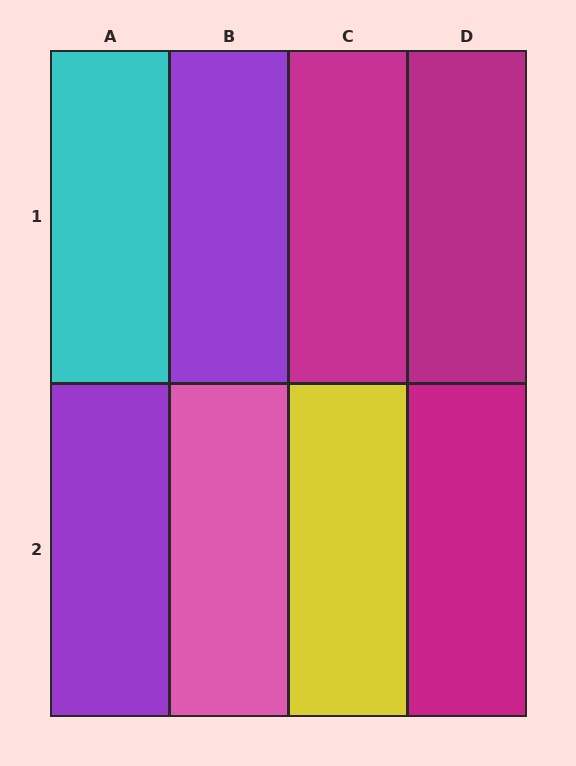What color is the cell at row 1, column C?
Magenta.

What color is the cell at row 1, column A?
Cyan.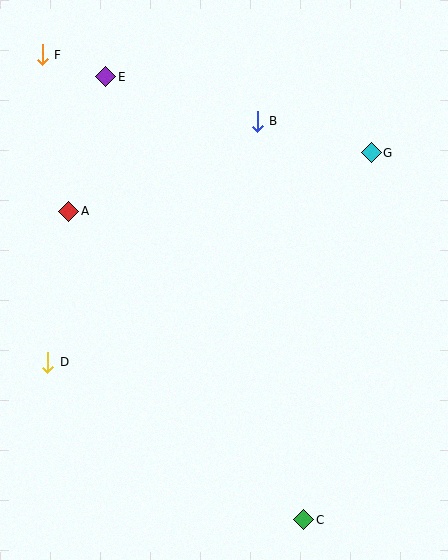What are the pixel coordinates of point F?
Point F is at (42, 55).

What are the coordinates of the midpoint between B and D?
The midpoint between B and D is at (152, 242).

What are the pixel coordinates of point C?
Point C is at (304, 520).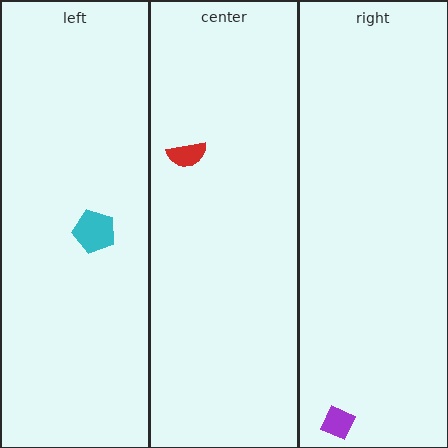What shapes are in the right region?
The purple diamond.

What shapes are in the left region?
The cyan pentagon.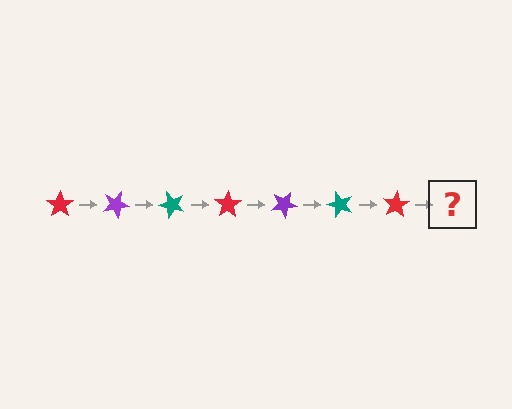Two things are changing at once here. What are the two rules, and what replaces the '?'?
The two rules are that it rotates 25 degrees each step and the color cycles through red, purple, and teal. The '?' should be a purple star, rotated 175 degrees from the start.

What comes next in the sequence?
The next element should be a purple star, rotated 175 degrees from the start.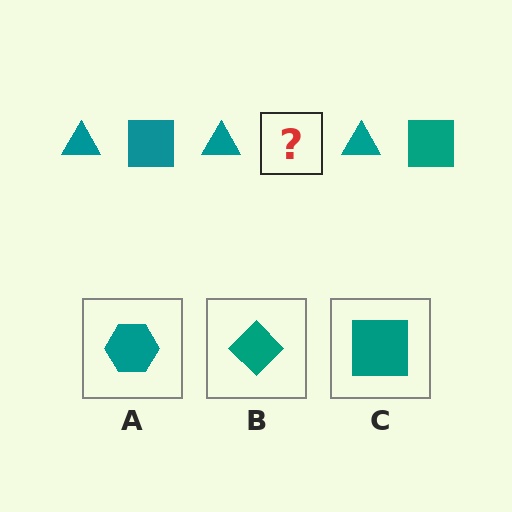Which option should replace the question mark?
Option C.